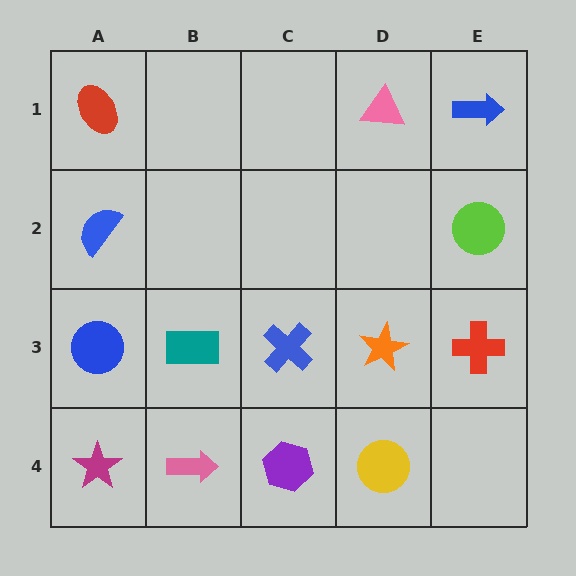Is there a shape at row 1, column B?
No, that cell is empty.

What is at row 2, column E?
A lime circle.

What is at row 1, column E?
A blue arrow.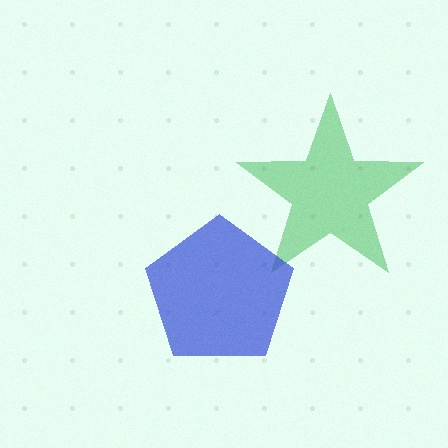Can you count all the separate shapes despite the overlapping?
Yes, there are 2 separate shapes.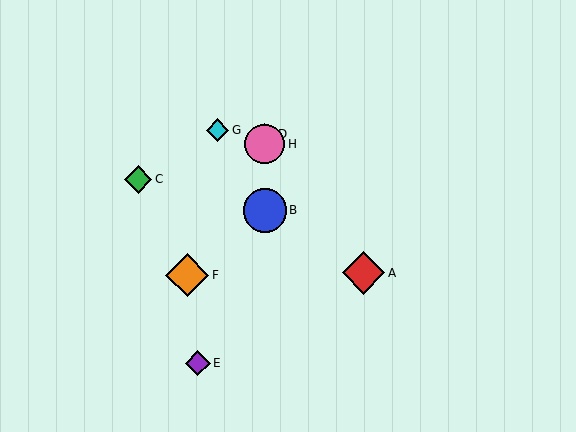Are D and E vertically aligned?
No, D is at x≈265 and E is at x≈198.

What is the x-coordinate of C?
Object C is at x≈138.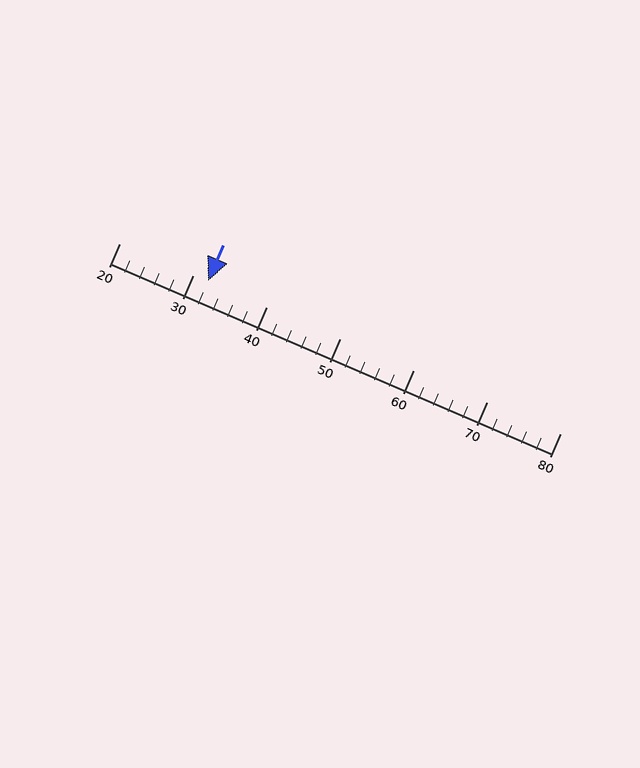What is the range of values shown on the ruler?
The ruler shows values from 20 to 80.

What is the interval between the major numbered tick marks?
The major tick marks are spaced 10 units apart.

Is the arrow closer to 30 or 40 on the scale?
The arrow is closer to 30.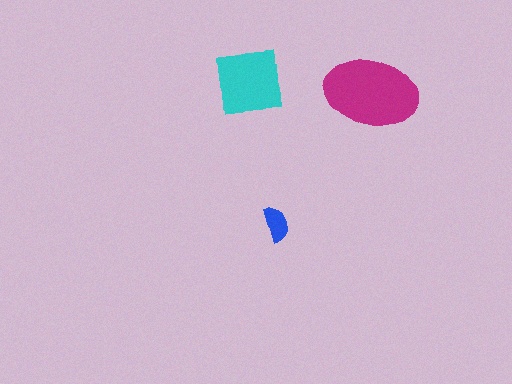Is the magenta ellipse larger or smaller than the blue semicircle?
Larger.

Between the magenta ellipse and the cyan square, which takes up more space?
The magenta ellipse.